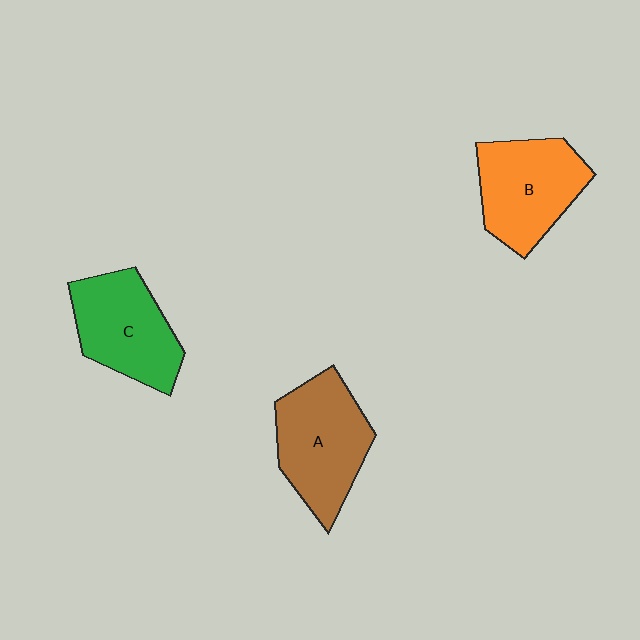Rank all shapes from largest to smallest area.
From largest to smallest: A (brown), B (orange), C (green).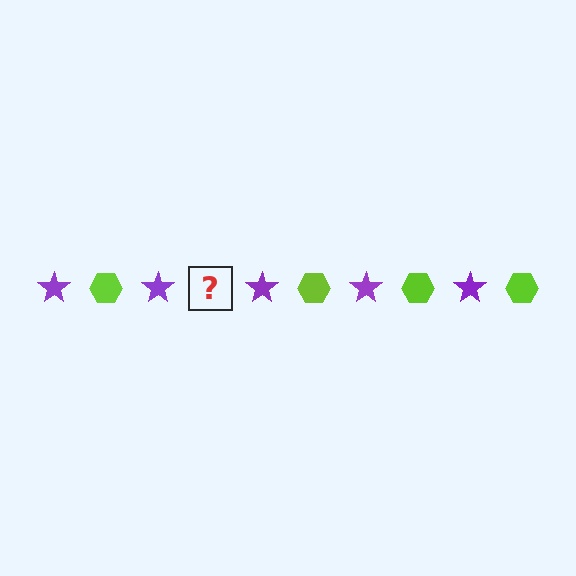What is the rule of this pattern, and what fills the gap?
The rule is that the pattern alternates between purple star and lime hexagon. The gap should be filled with a lime hexagon.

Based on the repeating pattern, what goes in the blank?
The blank should be a lime hexagon.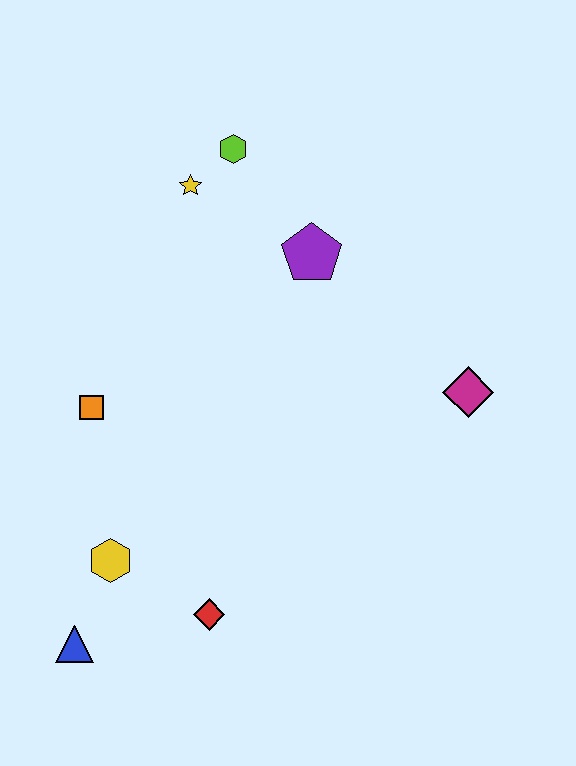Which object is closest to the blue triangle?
The yellow hexagon is closest to the blue triangle.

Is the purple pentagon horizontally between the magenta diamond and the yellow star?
Yes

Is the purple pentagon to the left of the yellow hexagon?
No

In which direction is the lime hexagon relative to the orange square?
The lime hexagon is above the orange square.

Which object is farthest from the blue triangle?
The lime hexagon is farthest from the blue triangle.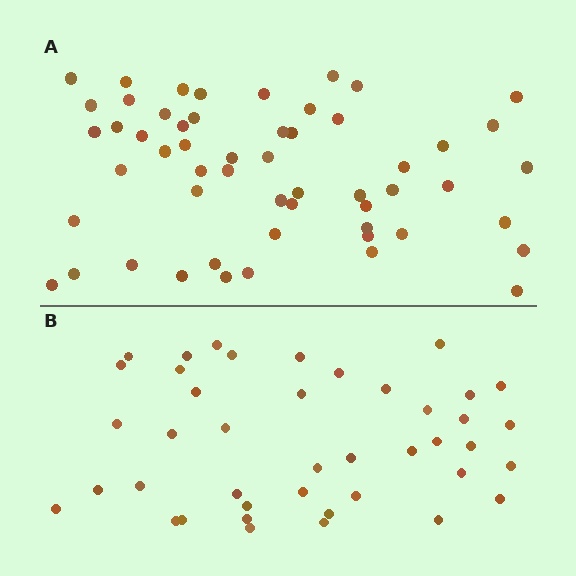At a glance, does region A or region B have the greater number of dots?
Region A (the top region) has more dots.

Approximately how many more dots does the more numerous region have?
Region A has approximately 15 more dots than region B.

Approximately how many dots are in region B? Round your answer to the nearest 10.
About 40 dots. (The exact count is 42, which rounds to 40.)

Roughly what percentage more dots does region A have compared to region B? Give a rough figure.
About 30% more.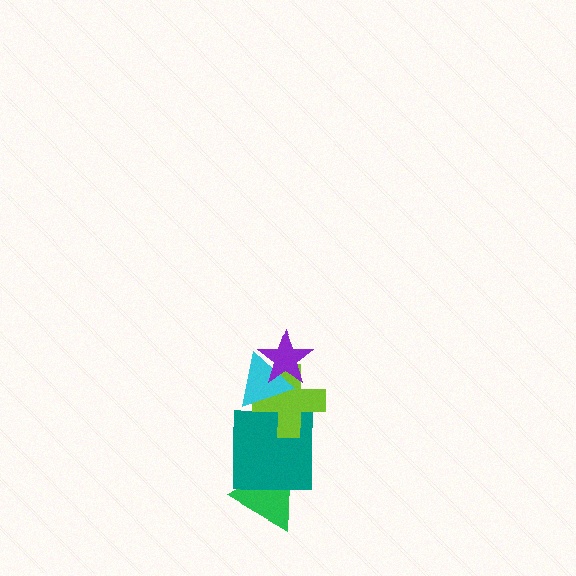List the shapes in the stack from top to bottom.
From top to bottom: the purple star, the cyan triangle, the lime cross, the teal square, the green triangle.